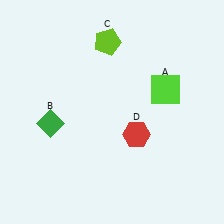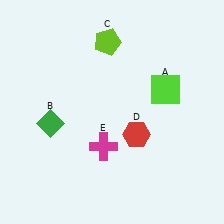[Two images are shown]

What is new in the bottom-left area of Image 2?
A magenta cross (E) was added in the bottom-left area of Image 2.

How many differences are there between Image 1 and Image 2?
There is 1 difference between the two images.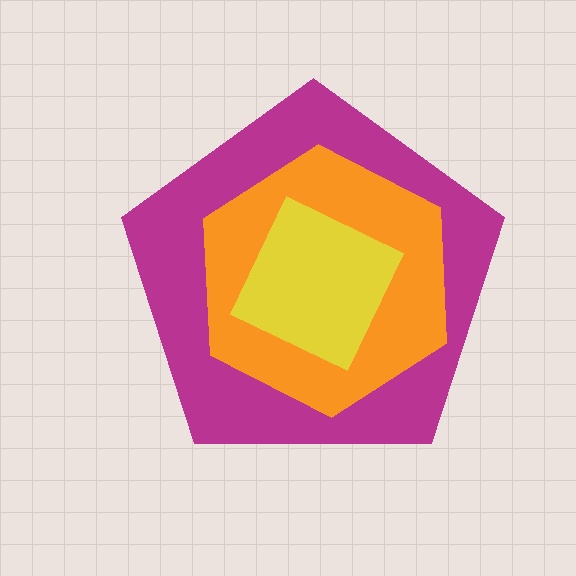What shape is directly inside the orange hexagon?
The yellow square.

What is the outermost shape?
The magenta pentagon.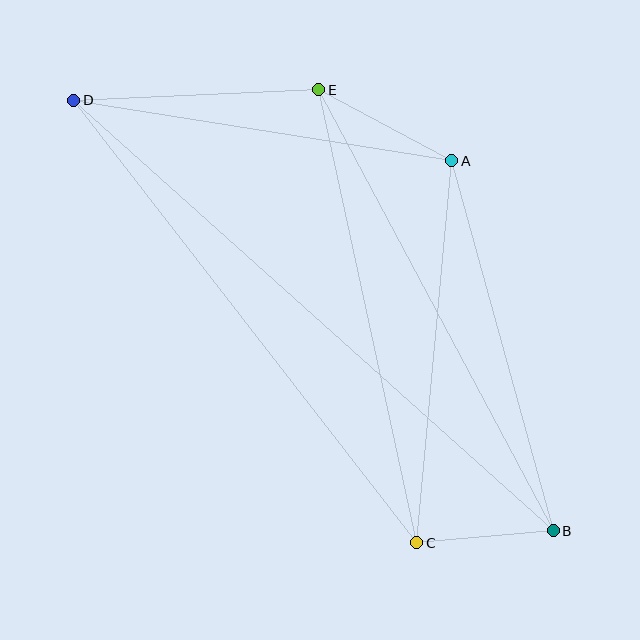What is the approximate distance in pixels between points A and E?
The distance between A and E is approximately 151 pixels.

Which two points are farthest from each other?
Points B and D are farthest from each other.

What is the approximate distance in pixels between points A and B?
The distance between A and B is approximately 384 pixels.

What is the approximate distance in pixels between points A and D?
The distance between A and D is approximately 383 pixels.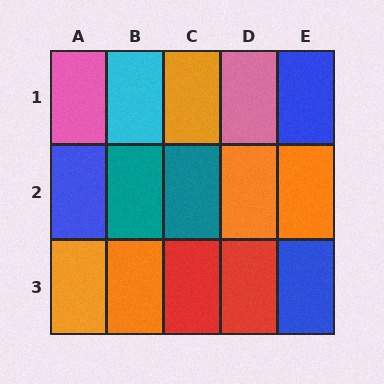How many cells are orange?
5 cells are orange.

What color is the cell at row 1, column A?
Pink.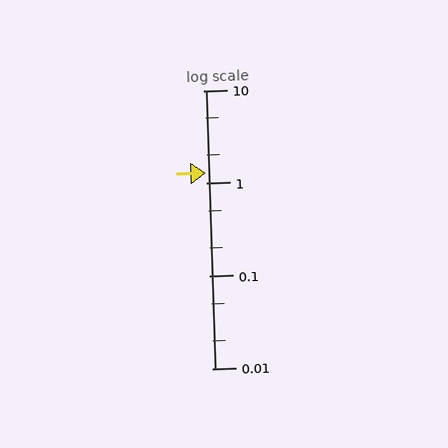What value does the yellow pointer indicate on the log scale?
The pointer indicates approximately 1.3.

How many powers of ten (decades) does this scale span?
The scale spans 3 decades, from 0.01 to 10.